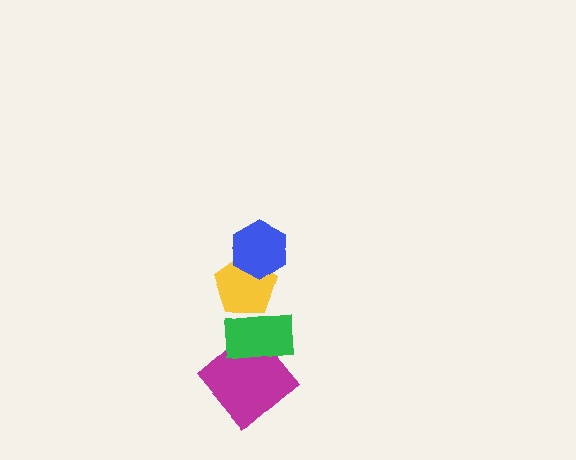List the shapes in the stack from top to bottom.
From top to bottom: the blue hexagon, the yellow pentagon, the green rectangle, the magenta diamond.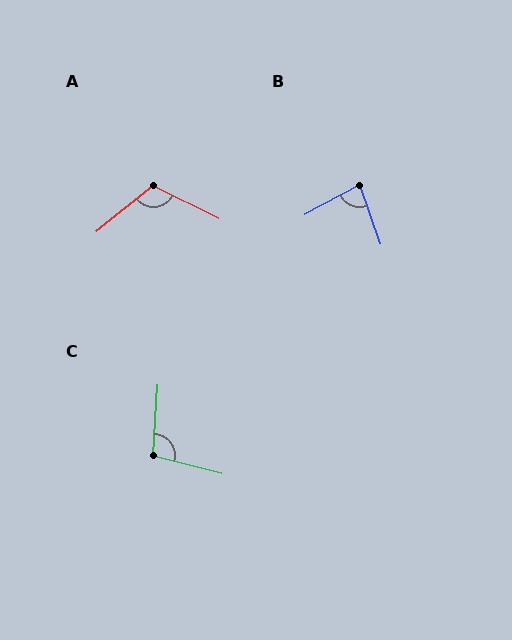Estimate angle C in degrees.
Approximately 101 degrees.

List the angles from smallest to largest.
B (80°), C (101°), A (115°).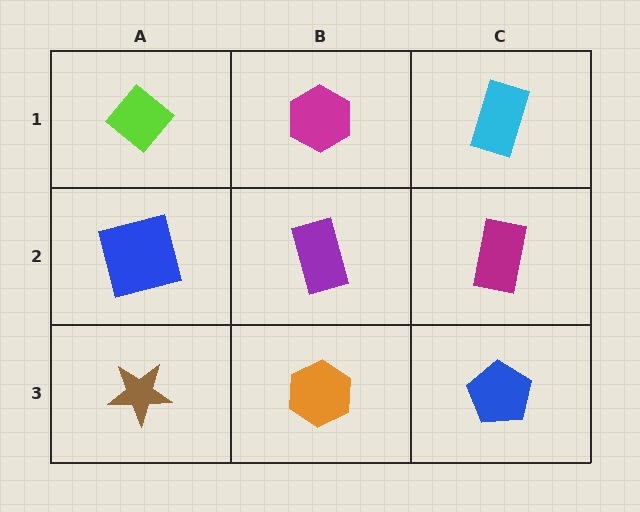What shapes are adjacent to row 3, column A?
A blue square (row 2, column A), an orange hexagon (row 3, column B).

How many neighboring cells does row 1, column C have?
2.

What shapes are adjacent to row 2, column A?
A lime diamond (row 1, column A), a brown star (row 3, column A), a purple rectangle (row 2, column B).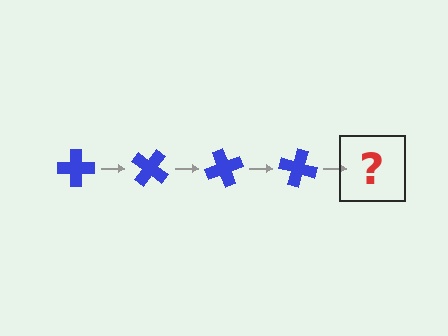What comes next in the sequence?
The next element should be a blue cross rotated 140 degrees.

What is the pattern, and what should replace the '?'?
The pattern is that the cross rotates 35 degrees each step. The '?' should be a blue cross rotated 140 degrees.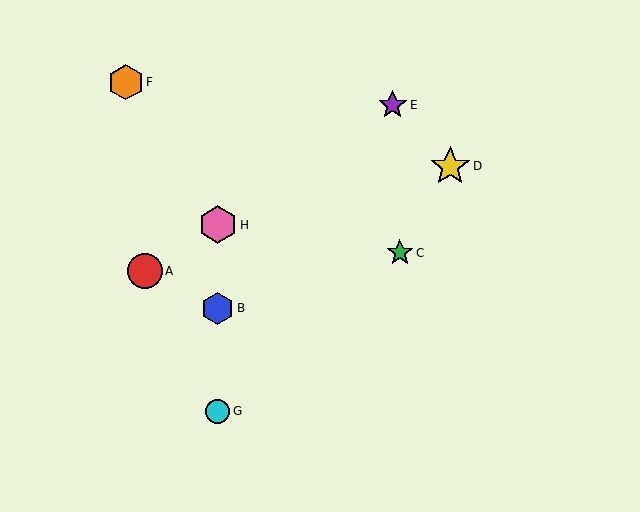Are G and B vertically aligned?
Yes, both are at x≈218.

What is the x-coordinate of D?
Object D is at x≈450.